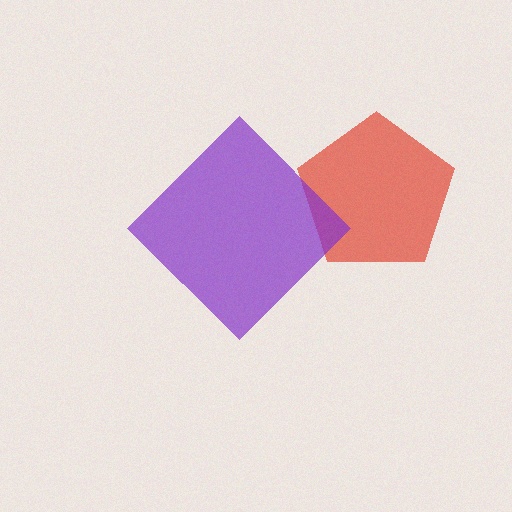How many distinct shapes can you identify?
There are 2 distinct shapes: a red pentagon, a purple diamond.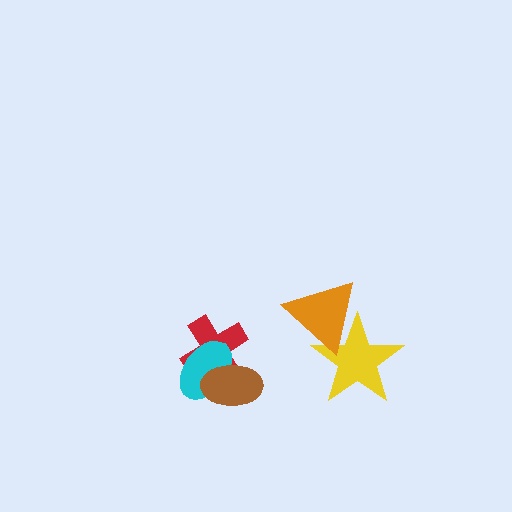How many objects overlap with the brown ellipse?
2 objects overlap with the brown ellipse.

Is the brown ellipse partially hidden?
No, no other shape covers it.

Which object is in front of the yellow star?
The orange triangle is in front of the yellow star.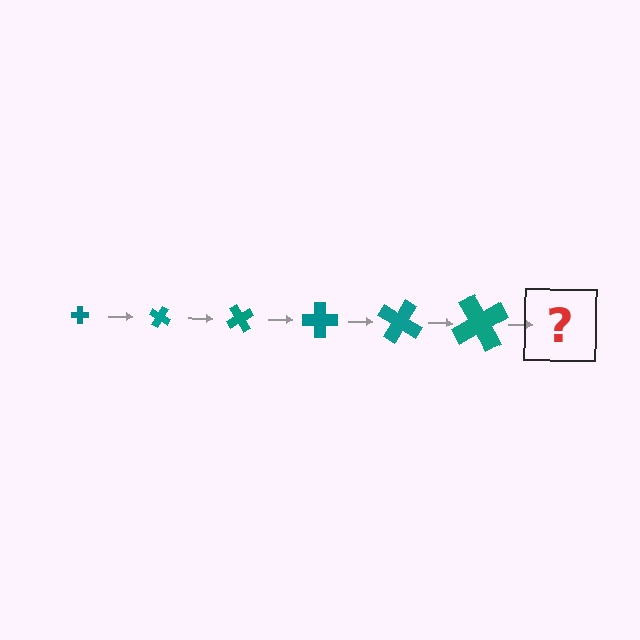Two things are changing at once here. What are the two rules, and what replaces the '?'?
The two rules are that the cross grows larger each step and it rotates 30 degrees each step. The '?' should be a cross, larger than the previous one and rotated 180 degrees from the start.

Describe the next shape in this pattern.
It should be a cross, larger than the previous one and rotated 180 degrees from the start.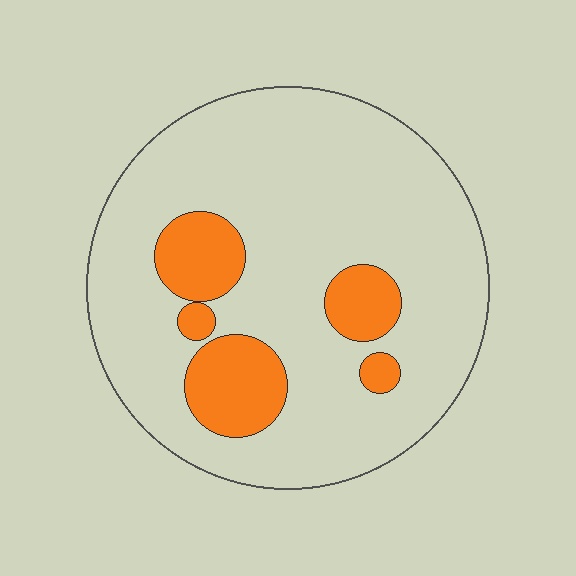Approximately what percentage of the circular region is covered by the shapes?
Approximately 15%.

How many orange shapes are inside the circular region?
5.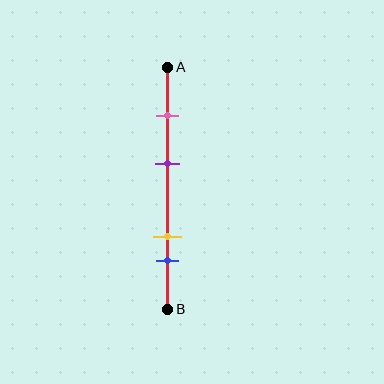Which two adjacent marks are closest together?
The yellow and blue marks are the closest adjacent pair.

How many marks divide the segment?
There are 4 marks dividing the segment.